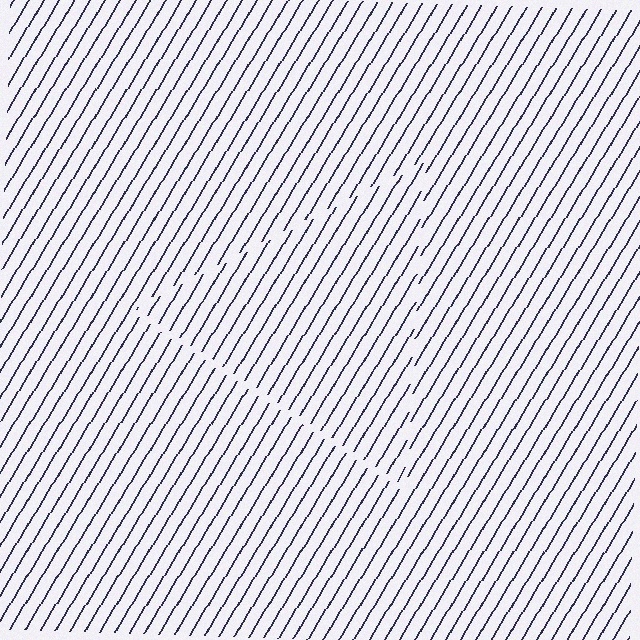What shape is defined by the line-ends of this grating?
An illusory triangle. The interior of the shape contains the same grating, shifted by half a period — the contour is defined by the phase discontinuity where line-ends from the inner and outer gratings abut.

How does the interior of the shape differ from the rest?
The interior of the shape contains the same grating, shifted by half a period — the contour is defined by the phase discontinuity where line-ends from the inner and outer gratings abut.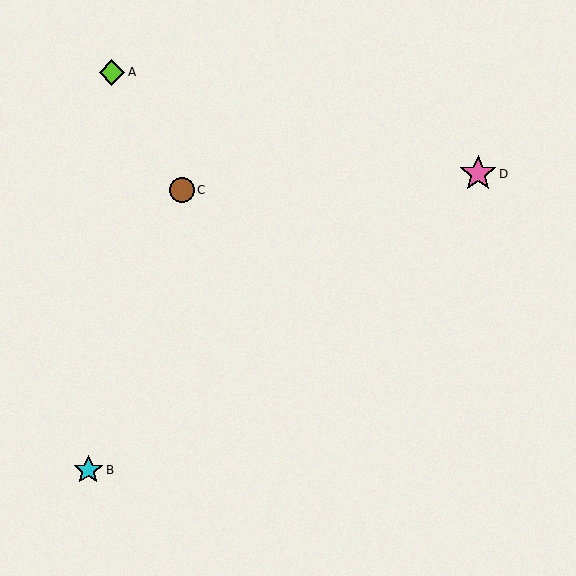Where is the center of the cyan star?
The center of the cyan star is at (88, 470).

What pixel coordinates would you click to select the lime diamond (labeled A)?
Click at (112, 72) to select the lime diamond A.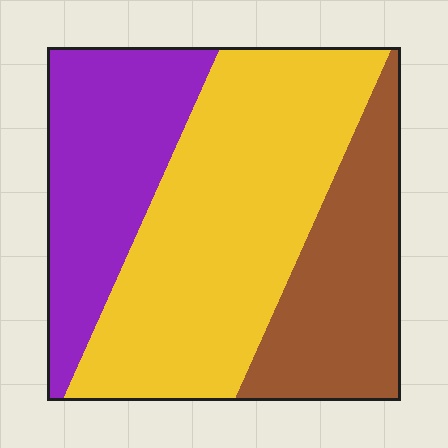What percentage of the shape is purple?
Purple covers roughly 25% of the shape.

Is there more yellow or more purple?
Yellow.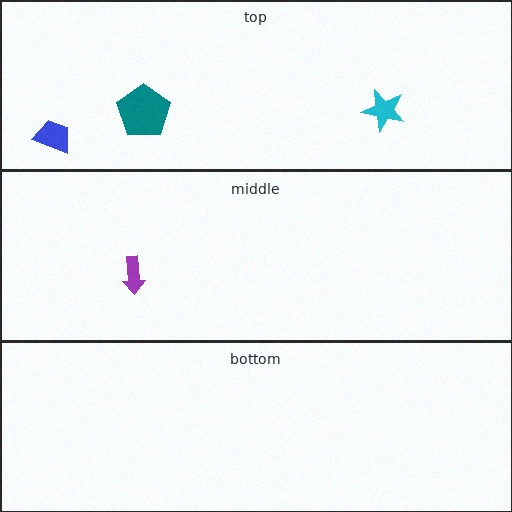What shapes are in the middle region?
The purple arrow.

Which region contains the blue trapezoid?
The top region.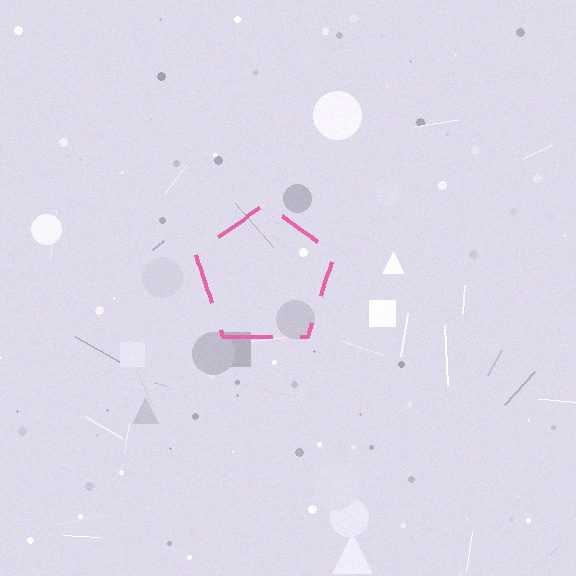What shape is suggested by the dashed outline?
The dashed outline suggests a pentagon.